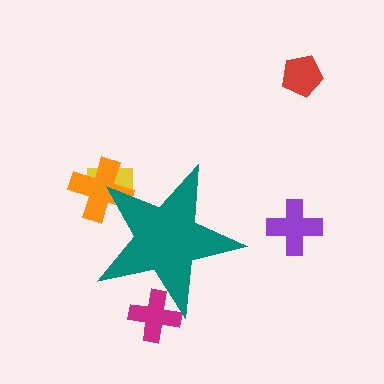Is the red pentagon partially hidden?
No, the red pentagon is fully visible.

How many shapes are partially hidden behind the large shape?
3 shapes are partially hidden.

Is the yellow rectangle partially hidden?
Yes, the yellow rectangle is partially hidden behind the teal star.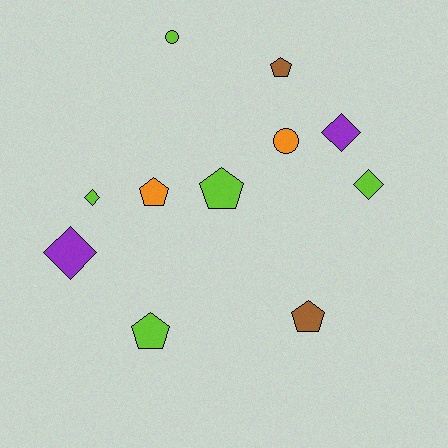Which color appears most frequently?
Lime, with 5 objects.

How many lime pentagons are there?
There are 2 lime pentagons.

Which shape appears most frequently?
Pentagon, with 5 objects.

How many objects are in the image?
There are 11 objects.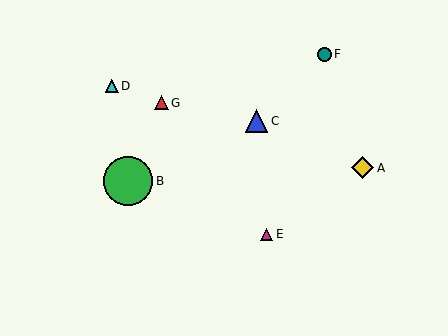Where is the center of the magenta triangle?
The center of the magenta triangle is at (267, 234).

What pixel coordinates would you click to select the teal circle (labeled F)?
Click at (324, 54) to select the teal circle F.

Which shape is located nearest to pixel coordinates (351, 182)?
The yellow diamond (labeled A) at (363, 168) is nearest to that location.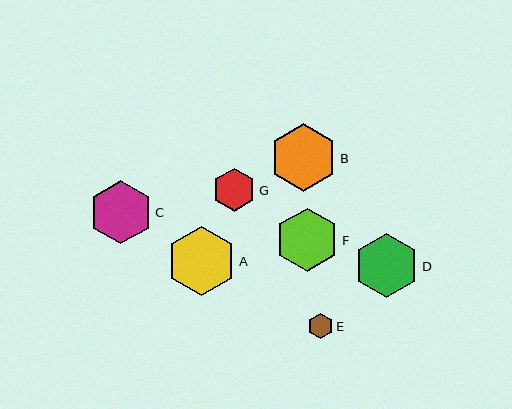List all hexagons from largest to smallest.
From largest to smallest: A, B, D, F, C, G, E.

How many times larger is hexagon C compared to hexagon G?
Hexagon C is approximately 1.4 times the size of hexagon G.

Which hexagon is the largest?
Hexagon A is the largest with a size of approximately 69 pixels.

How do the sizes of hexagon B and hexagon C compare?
Hexagon B and hexagon C are approximately the same size.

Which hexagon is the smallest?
Hexagon E is the smallest with a size of approximately 24 pixels.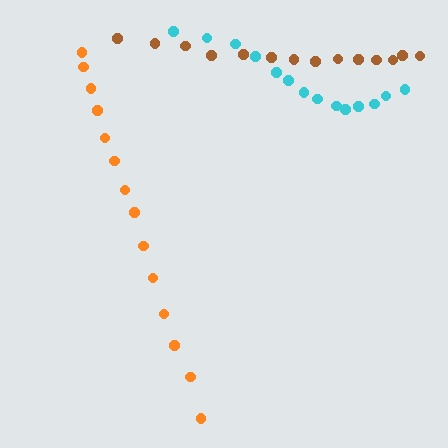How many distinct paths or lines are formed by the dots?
There are 3 distinct paths.